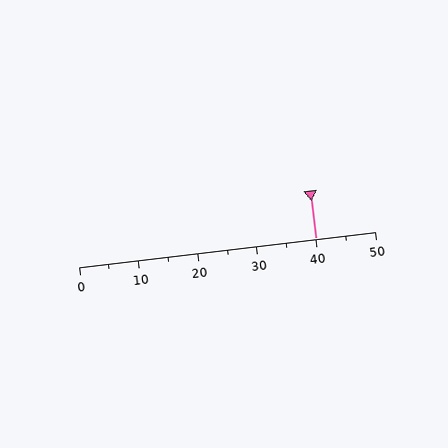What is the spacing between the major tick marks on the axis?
The major ticks are spaced 10 apart.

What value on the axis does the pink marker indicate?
The marker indicates approximately 40.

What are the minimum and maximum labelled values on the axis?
The axis runs from 0 to 50.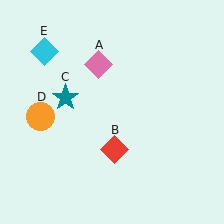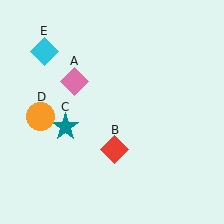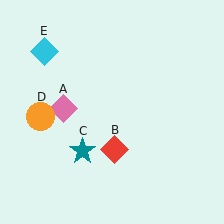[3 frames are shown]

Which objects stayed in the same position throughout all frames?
Red diamond (object B) and orange circle (object D) and cyan diamond (object E) remained stationary.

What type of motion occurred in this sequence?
The pink diamond (object A), teal star (object C) rotated counterclockwise around the center of the scene.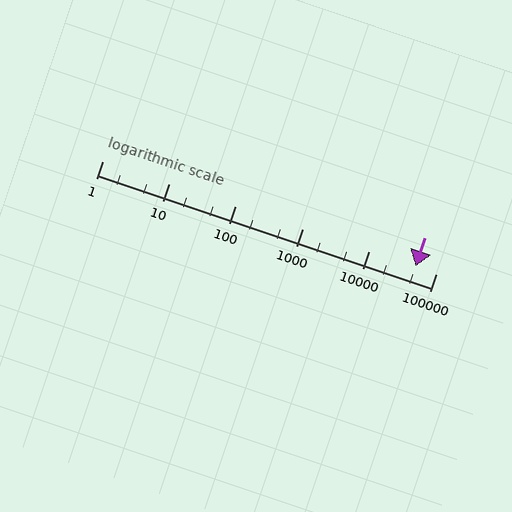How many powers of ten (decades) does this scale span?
The scale spans 5 decades, from 1 to 100000.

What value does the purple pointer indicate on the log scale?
The pointer indicates approximately 49000.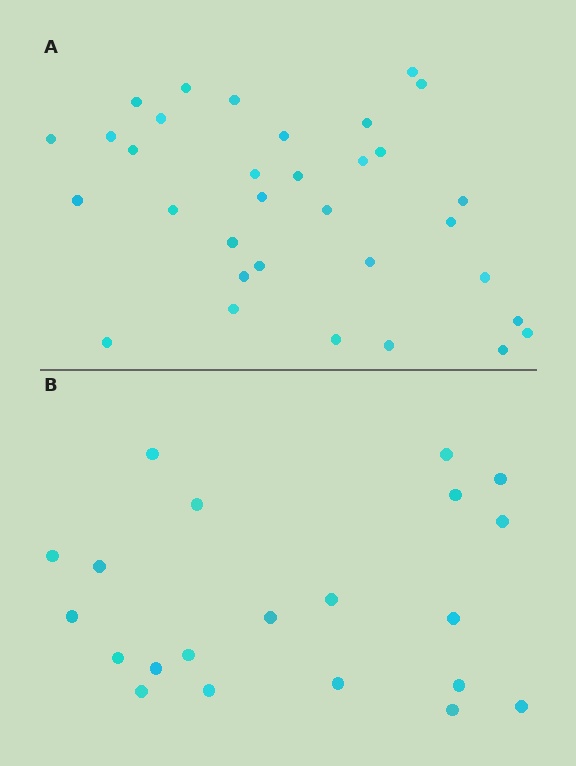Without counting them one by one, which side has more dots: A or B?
Region A (the top region) has more dots.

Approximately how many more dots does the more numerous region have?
Region A has roughly 12 or so more dots than region B.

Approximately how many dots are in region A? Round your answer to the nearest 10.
About 30 dots. (The exact count is 33, which rounds to 30.)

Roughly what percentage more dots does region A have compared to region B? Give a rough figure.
About 55% more.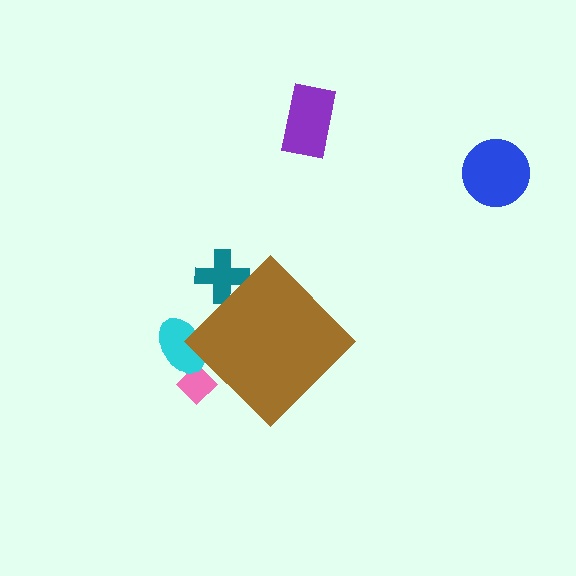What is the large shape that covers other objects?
A brown diamond.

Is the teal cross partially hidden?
Yes, the teal cross is partially hidden behind the brown diamond.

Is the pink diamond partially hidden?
Yes, the pink diamond is partially hidden behind the brown diamond.